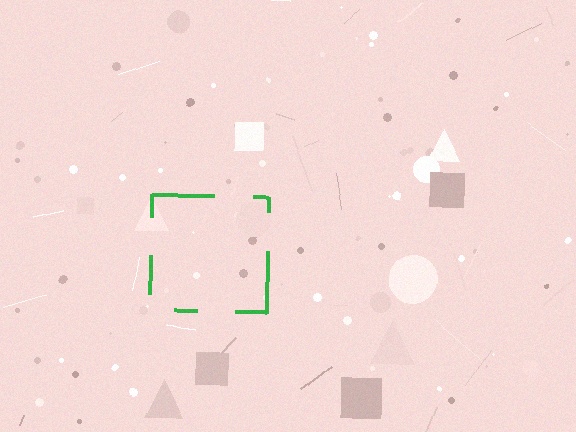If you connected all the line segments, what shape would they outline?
They would outline a square.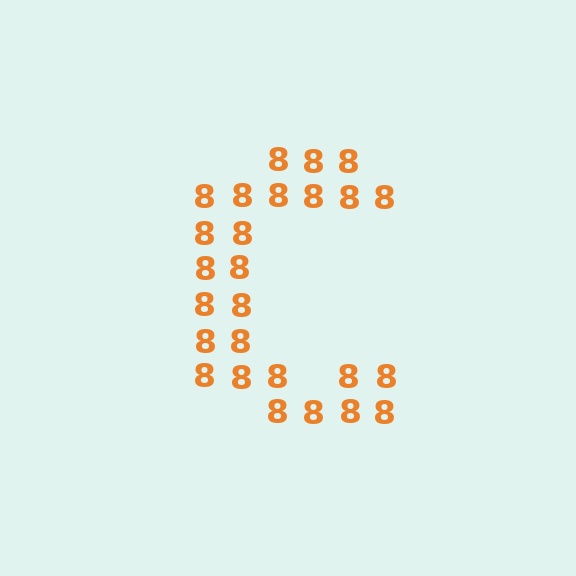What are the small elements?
The small elements are digit 8's.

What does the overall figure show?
The overall figure shows the letter C.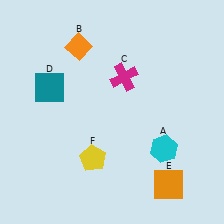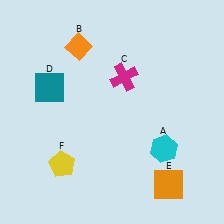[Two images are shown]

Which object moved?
The yellow pentagon (F) moved left.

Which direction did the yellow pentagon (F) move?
The yellow pentagon (F) moved left.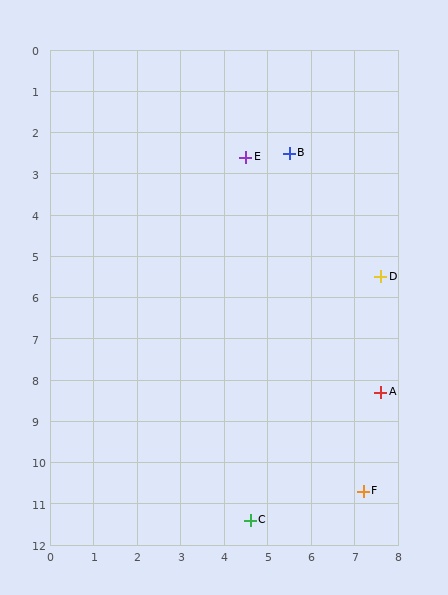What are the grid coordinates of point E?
Point E is at approximately (4.5, 2.6).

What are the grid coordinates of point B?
Point B is at approximately (5.5, 2.5).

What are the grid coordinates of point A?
Point A is at approximately (7.6, 8.3).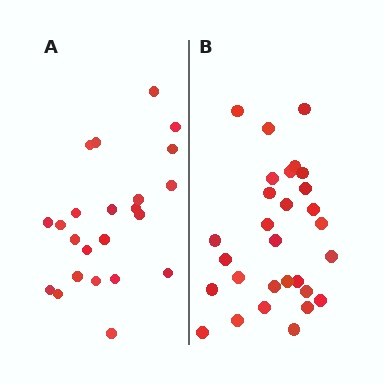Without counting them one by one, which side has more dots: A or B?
Region B (the right region) has more dots.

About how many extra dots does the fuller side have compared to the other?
Region B has about 6 more dots than region A.